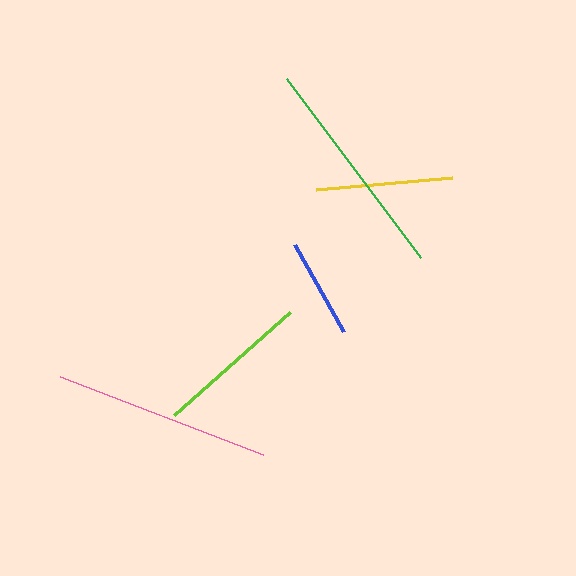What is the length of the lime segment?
The lime segment is approximately 155 pixels long.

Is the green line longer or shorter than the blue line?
The green line is longer than the blue line.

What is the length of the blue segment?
The blue segment is approximately 100 pixels long.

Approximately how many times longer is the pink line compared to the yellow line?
The pink line is approximately 1.6 times the length of the yellow line.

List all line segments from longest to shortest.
From longest to shortest: green, pink, lime, yellow, blue.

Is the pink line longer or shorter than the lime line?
The pink line is longer than the lime line.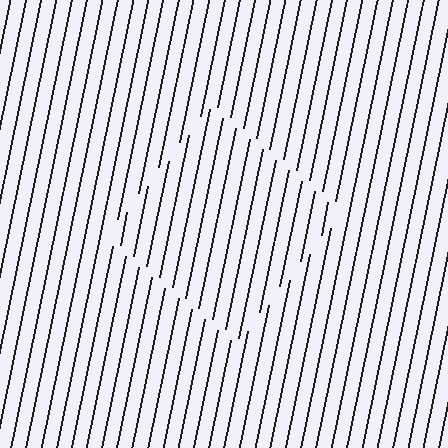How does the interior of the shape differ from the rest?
The interior of the shape contains the same grating, shifted by half a period — the contour is defined by the phase discontinuity where line-ends from the inner and outer gratings abut.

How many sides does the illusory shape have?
4 sides — the line-ends trace a square.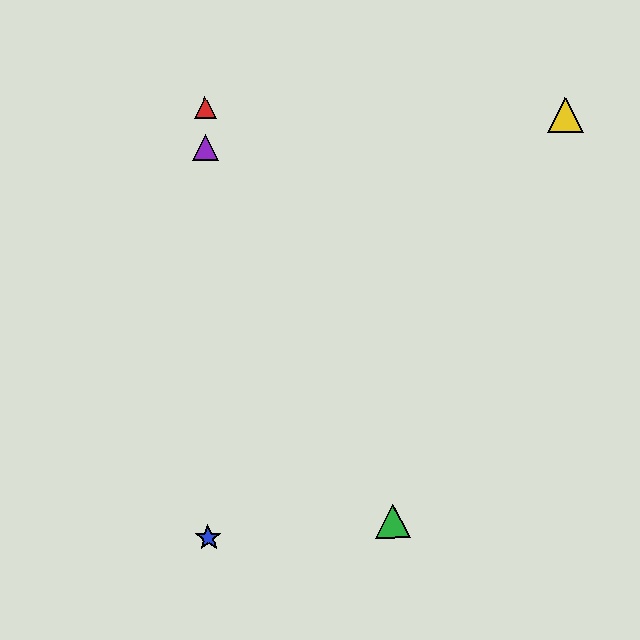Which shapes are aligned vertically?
The red triangle, the blue star, the purple triangle are aligned vertically.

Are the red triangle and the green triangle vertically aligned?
No, the red triangle is at x≈205 and the green triangle is at x≈393.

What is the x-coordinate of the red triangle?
The red triangle is at x≈205.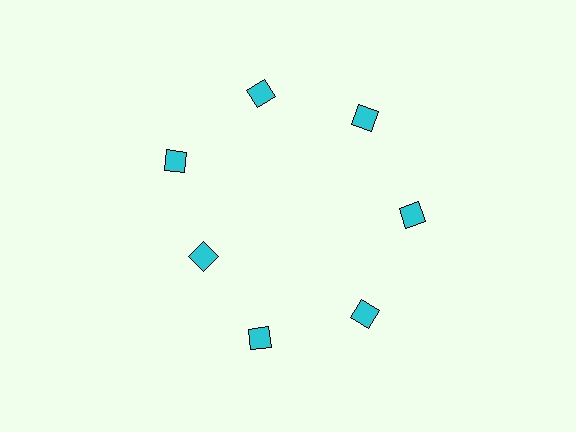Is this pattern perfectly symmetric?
No. The 7 cyan diamonds are arranged in a ring, but one element near the 8 o'clock position is pulled inward toward the center, breaking the 7-fold rotational symmetry.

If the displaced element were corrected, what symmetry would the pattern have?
It would have 7-fold rotational symmetry — the pattern would map onto itself every 51 degrees.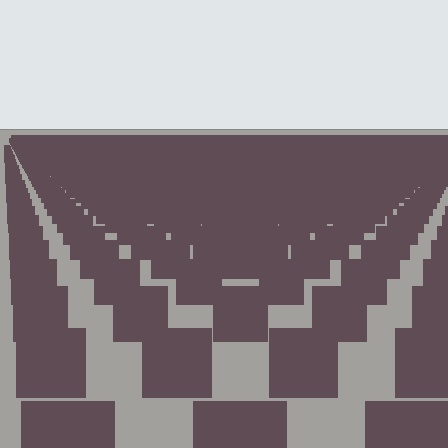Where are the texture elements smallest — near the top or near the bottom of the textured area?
Near the top.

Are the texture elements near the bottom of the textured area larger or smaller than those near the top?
Larger. Near the bottom, elements are closer to the viewer and appear at a bigger on-screen size.